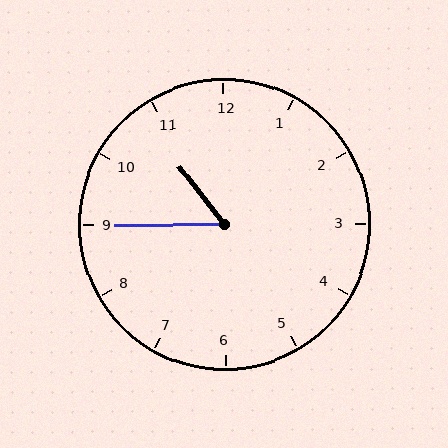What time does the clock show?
10:45.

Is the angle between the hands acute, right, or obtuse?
It is acute.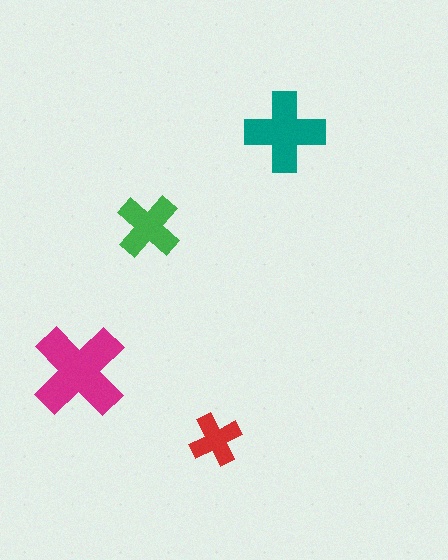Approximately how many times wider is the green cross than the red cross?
About 1.5 times wider.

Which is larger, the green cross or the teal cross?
The teal one.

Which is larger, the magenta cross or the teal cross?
The magenta one.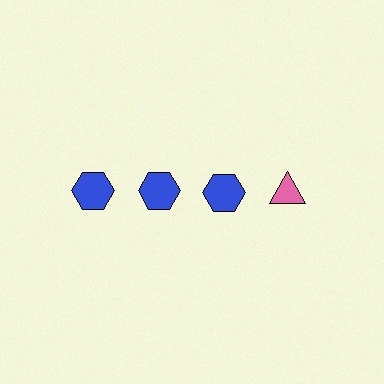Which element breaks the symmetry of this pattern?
The pink triangle in the top row, second from right column breaks the symmetry. All other shapes are blue hexagons.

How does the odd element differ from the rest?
It differs in both color (pink instead of blue) and shape (triangle instead of hexagon).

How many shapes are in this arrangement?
There are 4 shapes arranged in a grid pattern.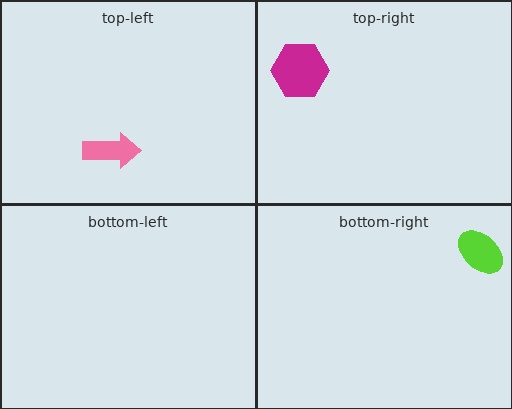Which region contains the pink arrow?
The top-left region.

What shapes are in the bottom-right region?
The lime ellipse.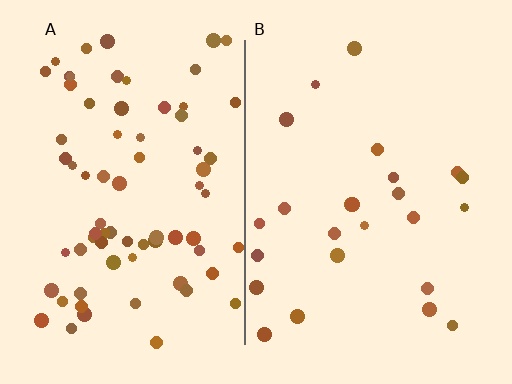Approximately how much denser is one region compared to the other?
Approximately 2.9× — region A over region B.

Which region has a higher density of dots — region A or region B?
A (the left).